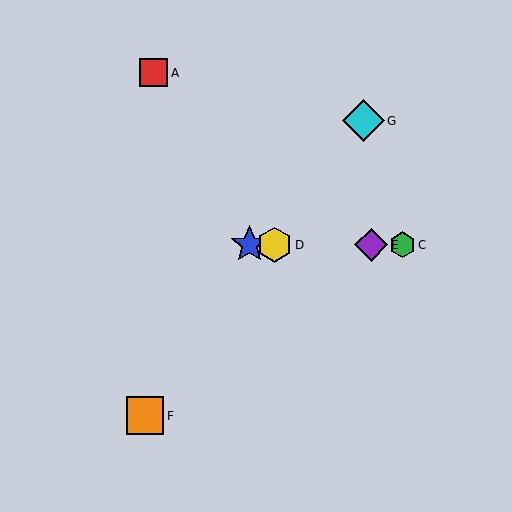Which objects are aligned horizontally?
Objects B, C, D, E are aligned horizontally.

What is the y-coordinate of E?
Object E is at y≈245.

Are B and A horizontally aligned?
No, B is at y≈245 and A is at y≈73.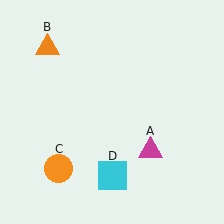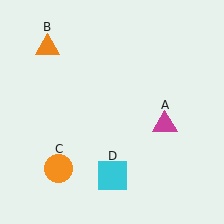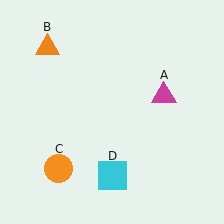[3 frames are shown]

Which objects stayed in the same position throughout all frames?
Orange triangle (object B) and orange circle (object C) and cyan square (object D) remained stationary.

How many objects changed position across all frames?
1 object changed position: magenta triangle (object A).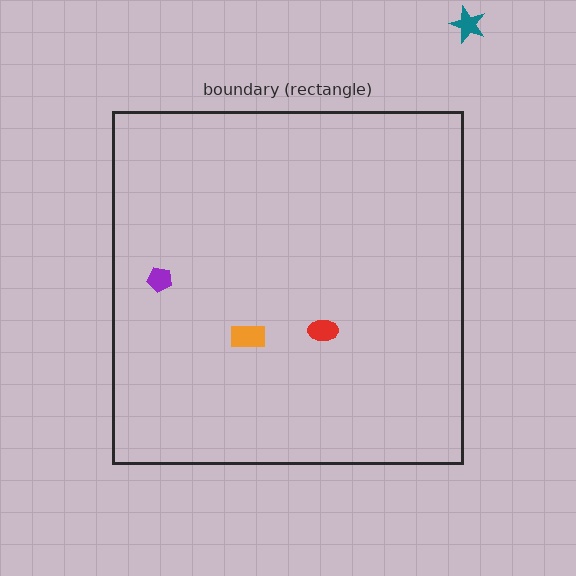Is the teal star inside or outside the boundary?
Outside.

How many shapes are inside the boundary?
3 inside, 1 outside.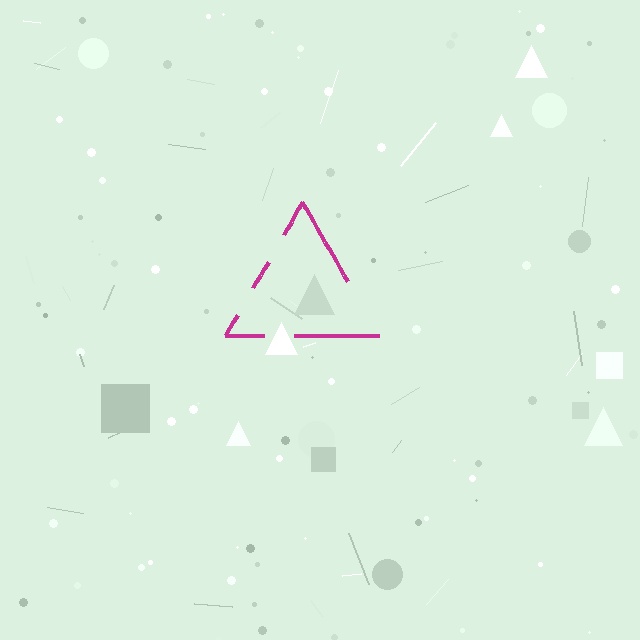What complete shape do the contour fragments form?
The contour fragments form a triangle.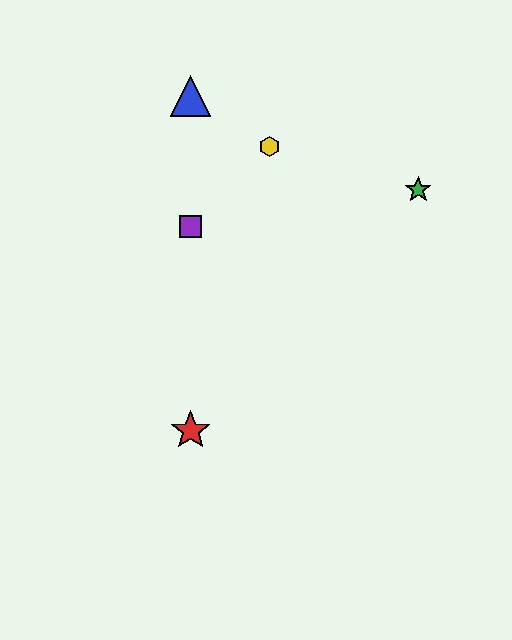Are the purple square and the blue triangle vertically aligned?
Yes, both are at x≈191.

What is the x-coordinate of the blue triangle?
The blue triangle is at x≈191.